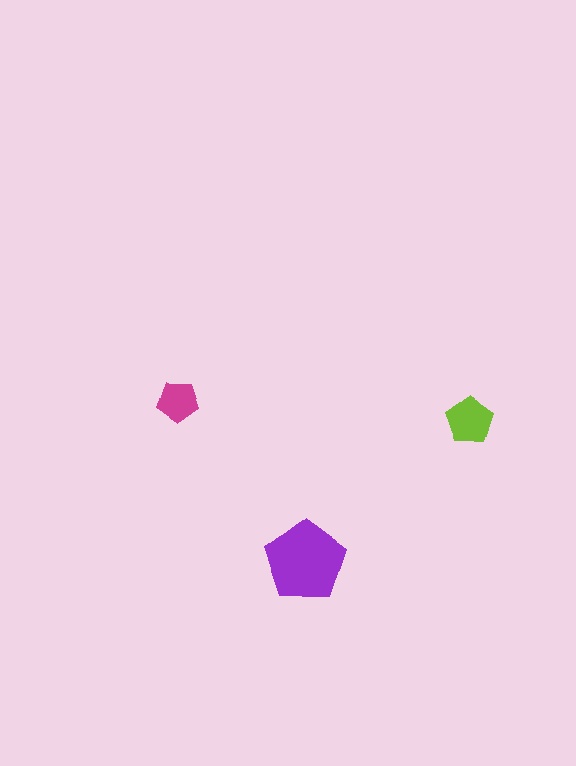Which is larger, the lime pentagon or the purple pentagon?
The purple one.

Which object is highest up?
The magenta pentagon is topmost.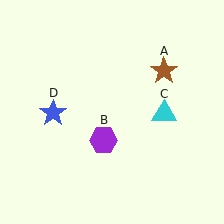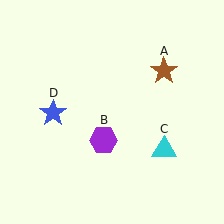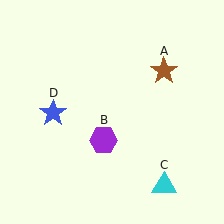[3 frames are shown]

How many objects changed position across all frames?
1 object changed position: cyan triangle (object C).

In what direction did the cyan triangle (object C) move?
The cyan triangle (object C) moved down.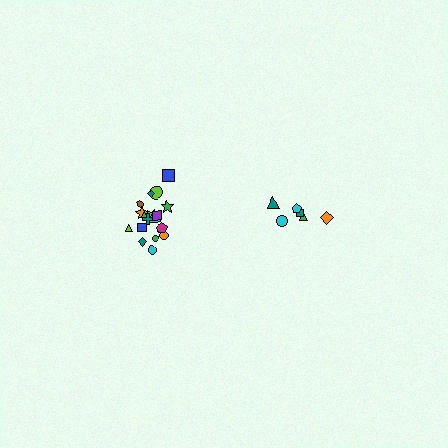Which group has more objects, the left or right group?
The left group.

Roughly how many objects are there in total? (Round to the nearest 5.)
Roughly 25 objects in total.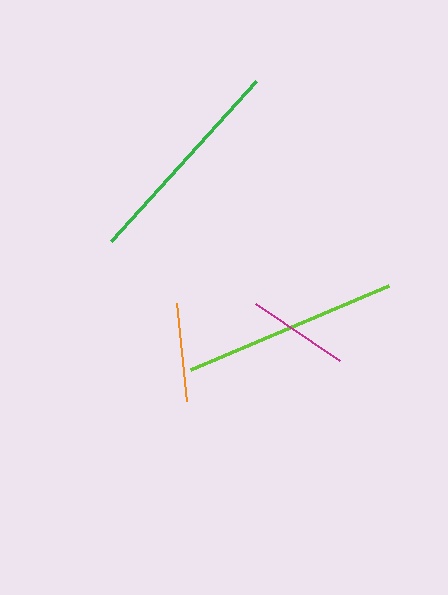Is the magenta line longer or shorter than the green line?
The green line is longer than the magenta line.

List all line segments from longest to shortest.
From longest to shortest: green, lime, magenta, orange.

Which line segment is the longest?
The green line is the longest at approximately 215 pixels.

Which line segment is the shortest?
The orange line is the shortest at approximately 99 pixels.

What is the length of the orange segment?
The orange segment is approximately 99 pixels long.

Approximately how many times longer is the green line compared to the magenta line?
The green line is approximately 2.1 times the length of the magenta line.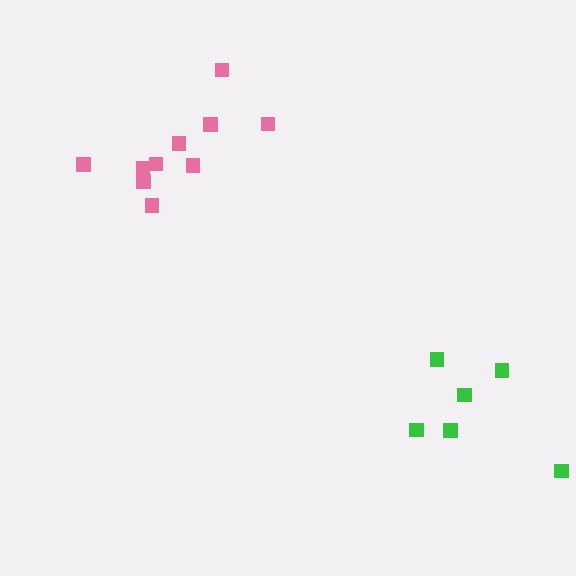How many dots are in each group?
Group 1: 10 dots, Group 2: 6 dots (16 total).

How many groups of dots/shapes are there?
There are 2 groups.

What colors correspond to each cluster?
The clusters are colored: pink, green.